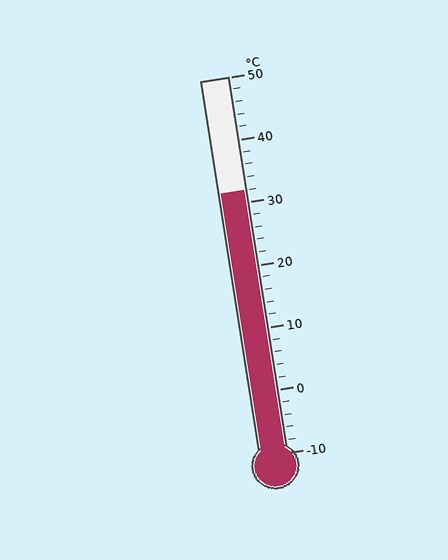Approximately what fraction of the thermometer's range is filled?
The thermometer is filled to approximately 70% of its range.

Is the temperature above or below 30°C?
The temperature is above 30°C.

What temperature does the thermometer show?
The thermometer shows approximately 32°C.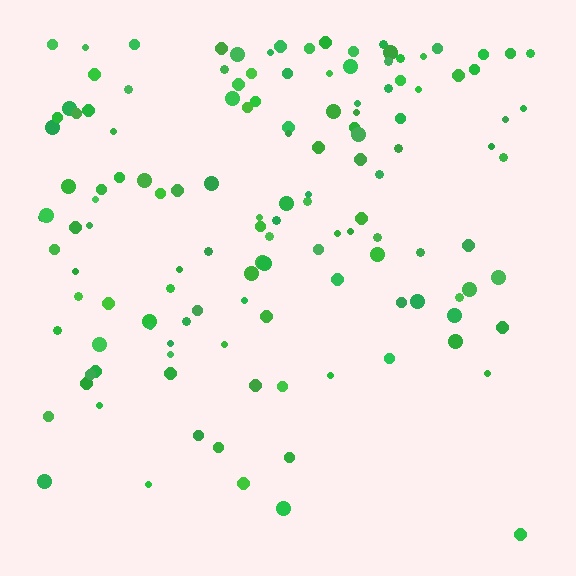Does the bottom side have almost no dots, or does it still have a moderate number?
Still a moderate number, just noticeably fewer than the top.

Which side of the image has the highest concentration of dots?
The top.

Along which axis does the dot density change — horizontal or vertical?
Vertical.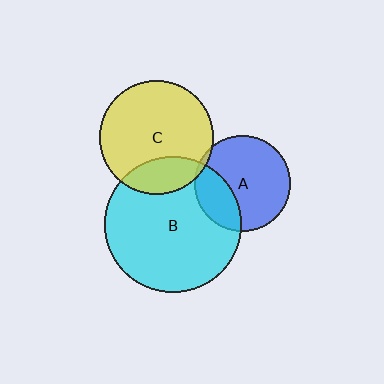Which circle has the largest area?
Circle B (cyan).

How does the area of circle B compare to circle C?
Approximately 1.4 times.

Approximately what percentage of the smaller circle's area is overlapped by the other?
Approximately 25%.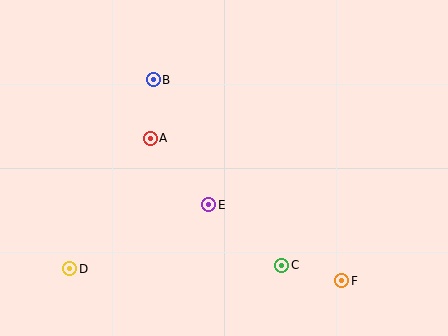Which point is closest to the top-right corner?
Point F is closest to the top-right corner.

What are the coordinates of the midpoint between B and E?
The midpoint between B and E is at (181, 142).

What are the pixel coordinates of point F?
Point F is at (342, 281).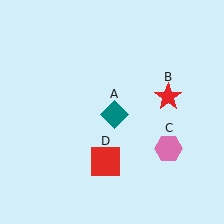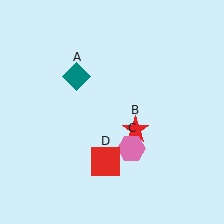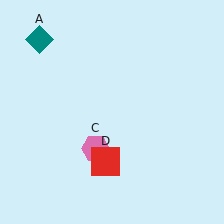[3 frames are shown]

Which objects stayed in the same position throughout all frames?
Red square (object D) remained stationary.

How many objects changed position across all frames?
3 objects changed position: teal diamond (object A), red star (object B), pink hexagon (object C).